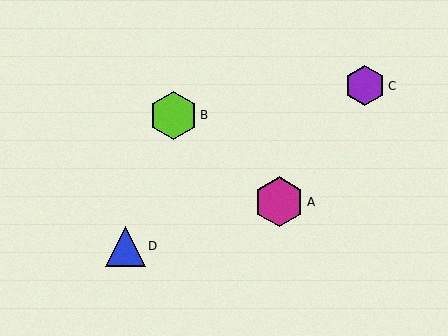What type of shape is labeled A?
Shape A is a magenta hexagon.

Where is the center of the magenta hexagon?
The center of the magenta hexagon is at (279, 202).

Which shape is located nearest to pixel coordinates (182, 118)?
The lime hexagon (labeled B) at (173, 115) is nearest to that location.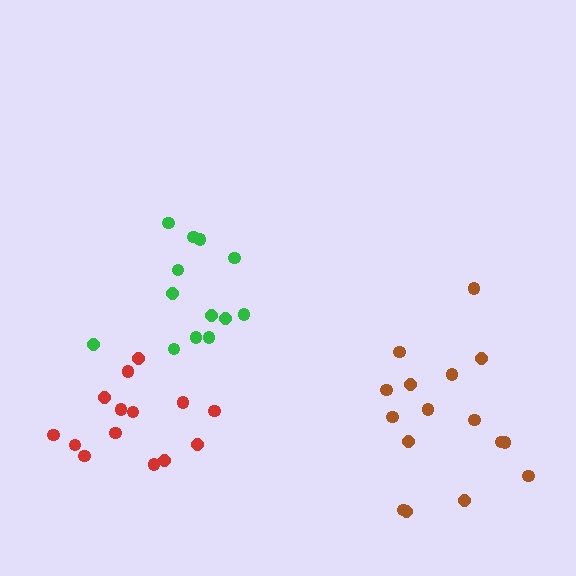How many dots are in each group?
Group 1: 14 dots, Group 2: 16 dots, Group 3: 13 dots (43 total).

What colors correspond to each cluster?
The clusters are colored: red, brown, green.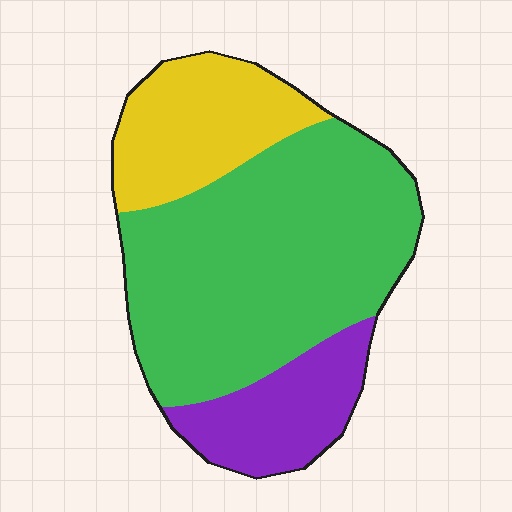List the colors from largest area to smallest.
From largest to smallest: green, yellow, purple.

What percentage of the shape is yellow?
Yellow covers roughly 20% of the shape.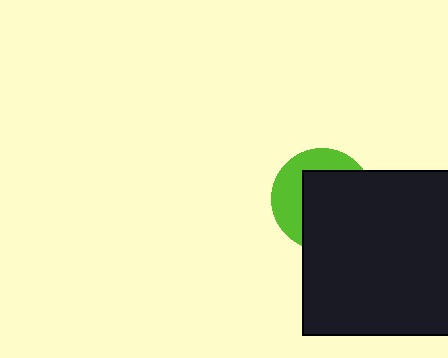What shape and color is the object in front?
The object in front is a black rectangle.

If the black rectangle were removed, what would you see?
You would see the complete lime circle.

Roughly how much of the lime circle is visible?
A small part of it is visible (roughly 38%).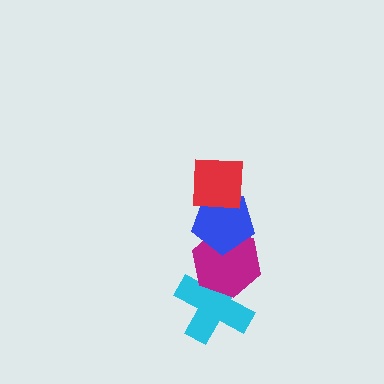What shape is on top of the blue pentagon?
The red square is on top of the blue pentagon.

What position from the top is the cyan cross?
The cyan cross is 4th from the top.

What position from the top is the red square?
The red square is 1st from the top.